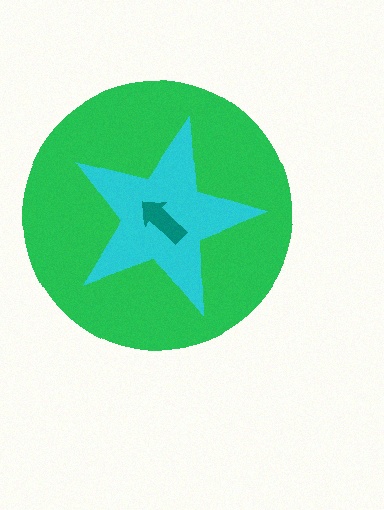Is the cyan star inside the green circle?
Yes.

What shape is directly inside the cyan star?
The teal arrow.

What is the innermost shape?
The teal arrow.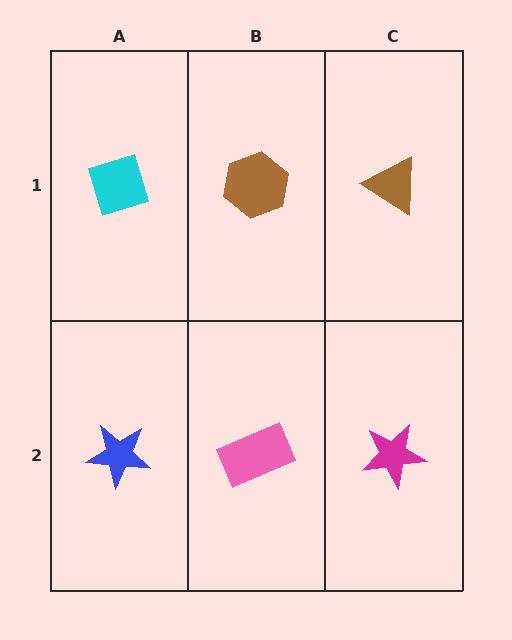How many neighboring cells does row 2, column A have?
2.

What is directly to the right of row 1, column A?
A brown hexagon.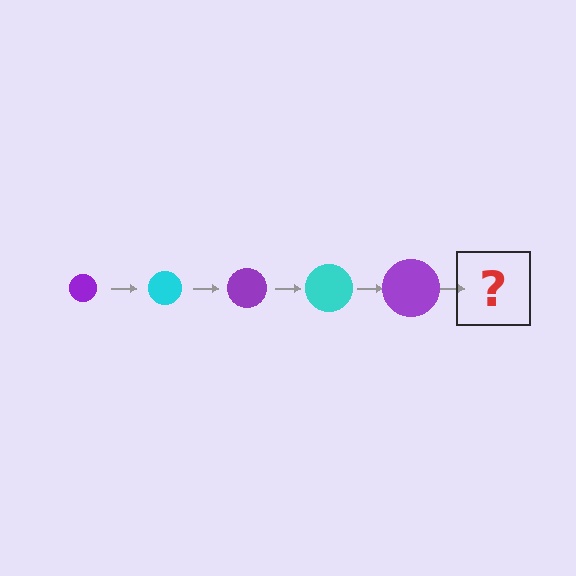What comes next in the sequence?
The next element should be a cyan circle, larger than the previous one.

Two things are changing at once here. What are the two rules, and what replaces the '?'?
The two rules are that the circle grows larger each step and the color cycles through purple and cyan. The '?' should be a cyan circle, larger than the previous one.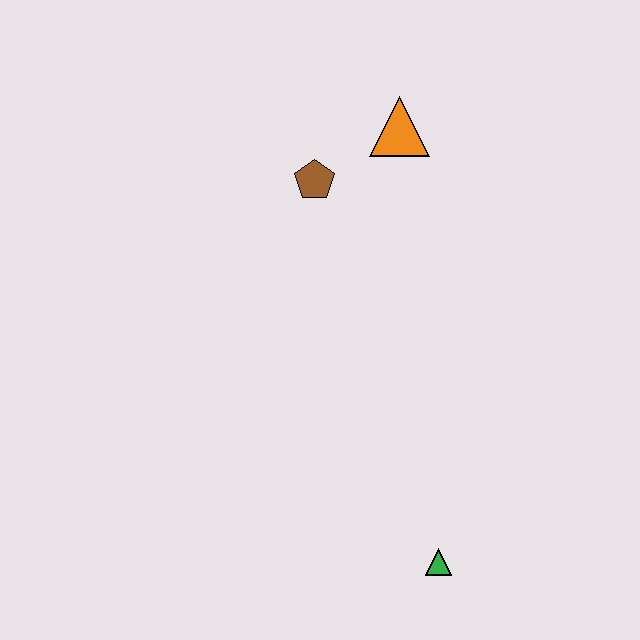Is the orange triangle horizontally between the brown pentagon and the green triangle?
Yes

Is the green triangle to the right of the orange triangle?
Yes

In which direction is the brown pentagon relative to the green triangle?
The brown pentagon is above the green triangle.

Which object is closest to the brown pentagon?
The orange triangle is closest to the brown pentagon.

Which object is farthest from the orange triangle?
The green triangle is farthest from the orange triangle.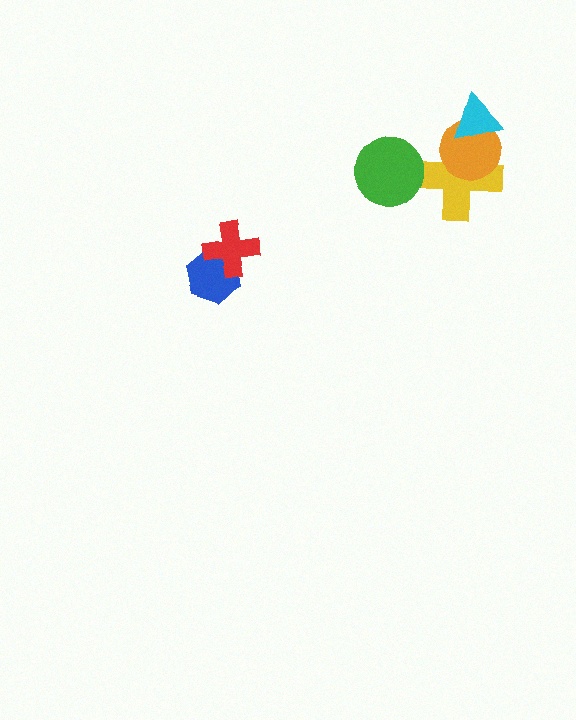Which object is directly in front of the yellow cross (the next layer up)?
The green circle is directly in front of the yellow cross.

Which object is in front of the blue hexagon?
The red cross is in front of the blue hexagon.